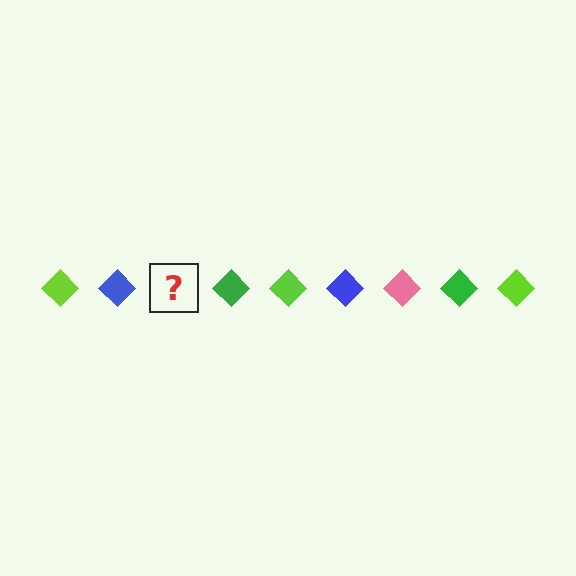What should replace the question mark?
The question mark should be replaced with a pink diamond.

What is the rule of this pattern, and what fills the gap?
The rule is that the pattern cycles through lime, blue, pink, green diamonds. The gap should be filled with a pink diamond.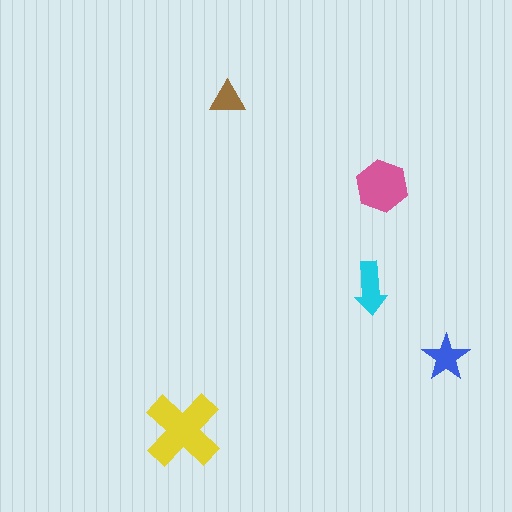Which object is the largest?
The yellow cross.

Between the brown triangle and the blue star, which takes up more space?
The blue star.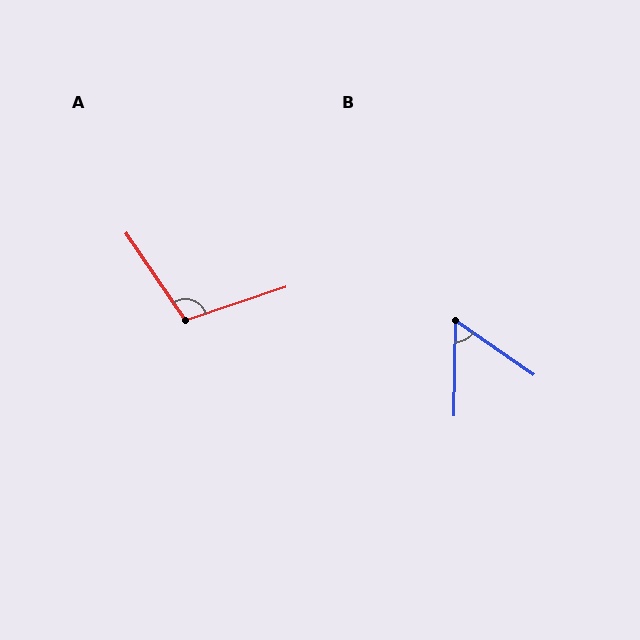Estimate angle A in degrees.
Approximately 106 degrees.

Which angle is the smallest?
B, at approximately 56 degrees.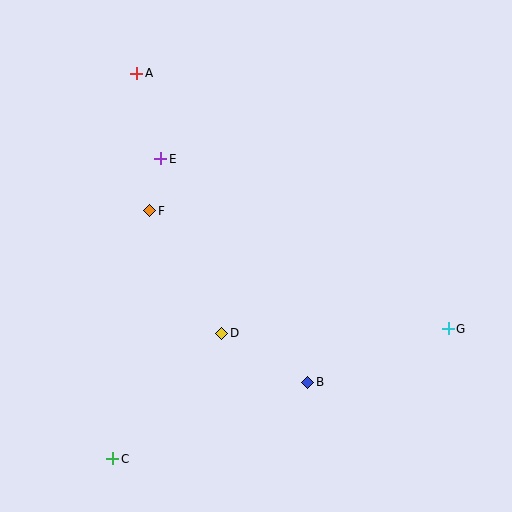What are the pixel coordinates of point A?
Point A is at (137, 73).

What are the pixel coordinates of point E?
Point E is at (161, 159).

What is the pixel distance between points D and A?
The distance between D and A is 274 pixels.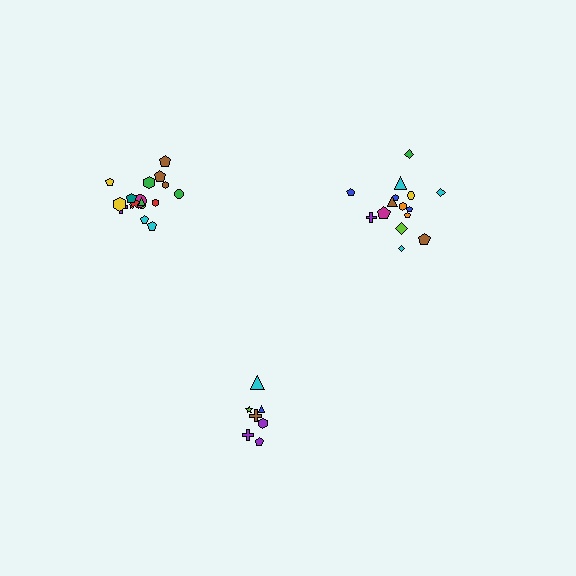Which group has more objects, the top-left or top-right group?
The top-left group.